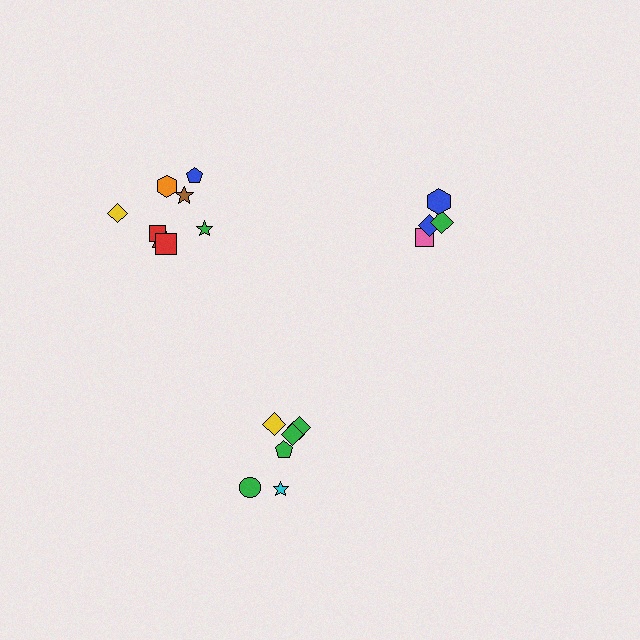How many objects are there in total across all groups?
There are 18 objects.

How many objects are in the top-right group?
There are 4 objects.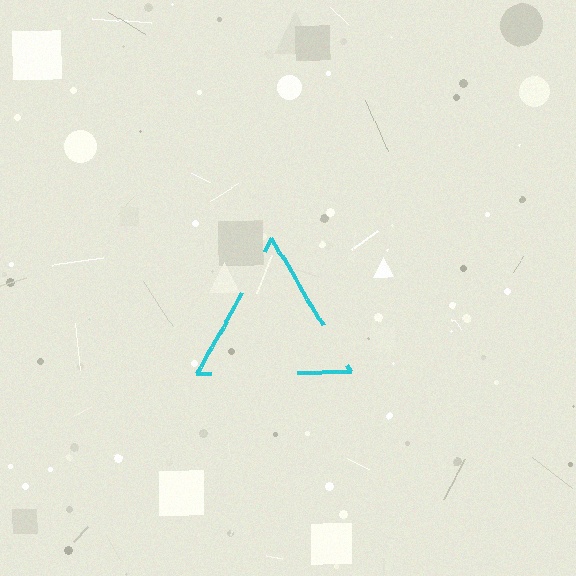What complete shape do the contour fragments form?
The contour fragments form a triangle.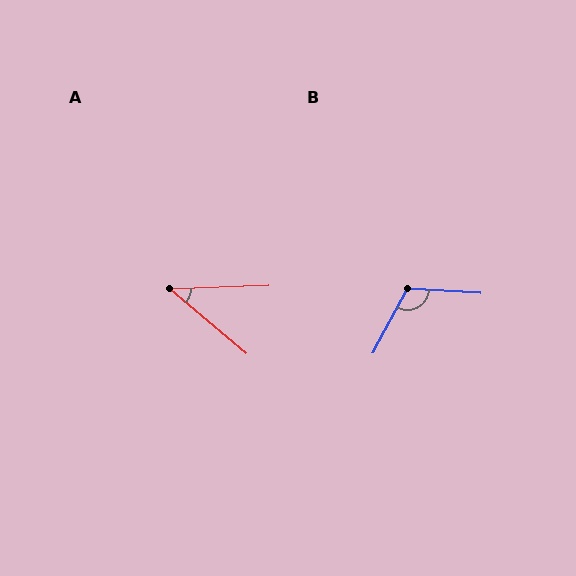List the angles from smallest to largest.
A (42°), B (114°).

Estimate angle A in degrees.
Approximately 42 degrees.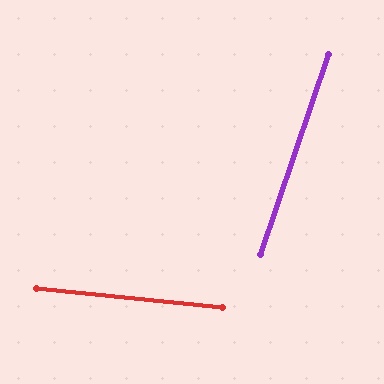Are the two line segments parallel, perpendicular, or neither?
Neither parallel nor perpendicular — they differ by about 77°.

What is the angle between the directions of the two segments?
Approximately 77 degrees.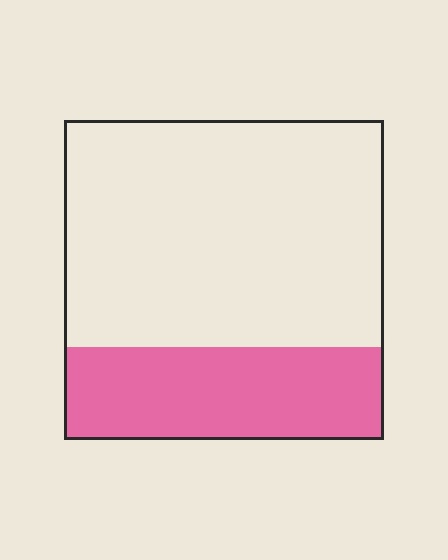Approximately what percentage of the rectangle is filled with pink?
Approximately 30%.